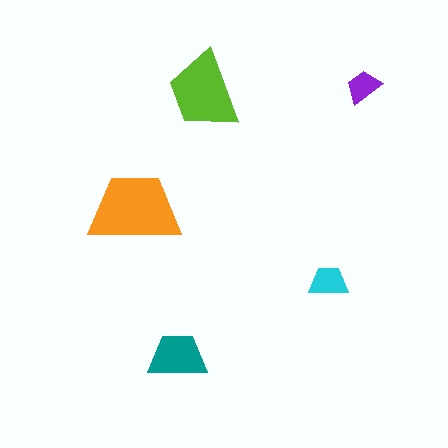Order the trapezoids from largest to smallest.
the orange one, the lime one, the teal one, the cyan one, the purple one.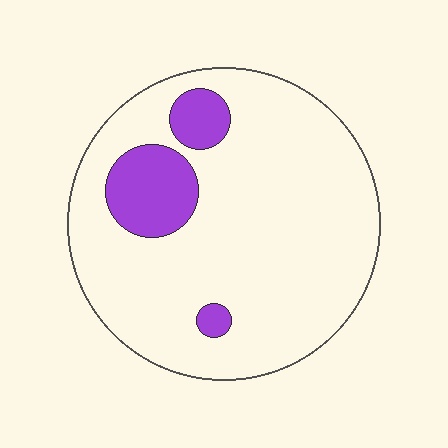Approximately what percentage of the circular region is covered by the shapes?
Approximately 15%.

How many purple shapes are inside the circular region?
3.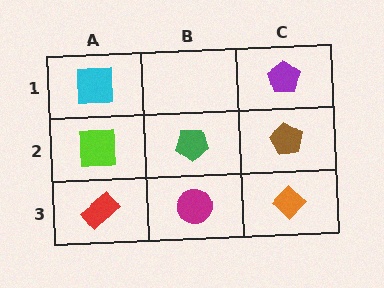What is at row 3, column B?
A magenta circle.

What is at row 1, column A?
A cyan square.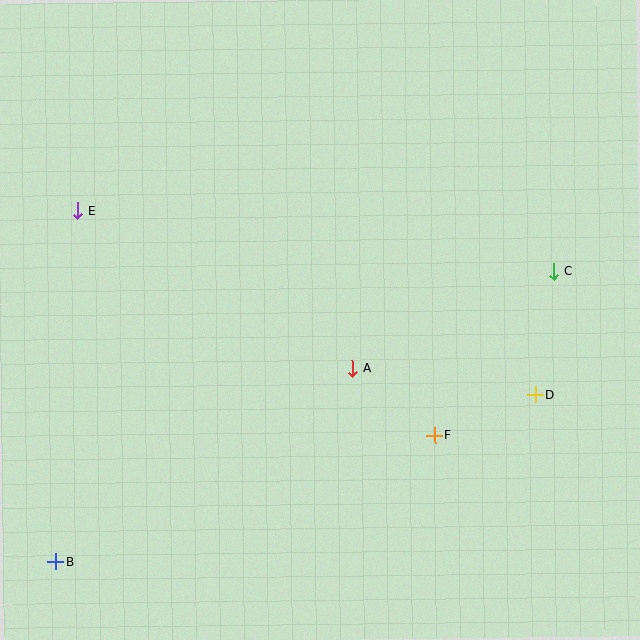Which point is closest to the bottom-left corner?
Point B is closest to the bottom-left corner.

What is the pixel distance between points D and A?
The distance between D and A is 185 pixels.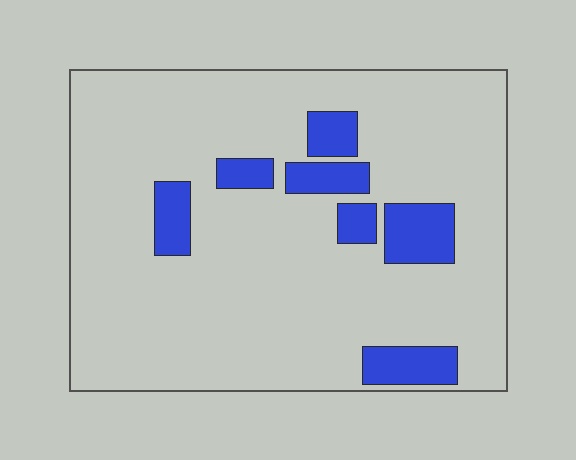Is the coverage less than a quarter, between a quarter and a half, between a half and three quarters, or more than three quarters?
Less than a quarter.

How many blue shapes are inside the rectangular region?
7.